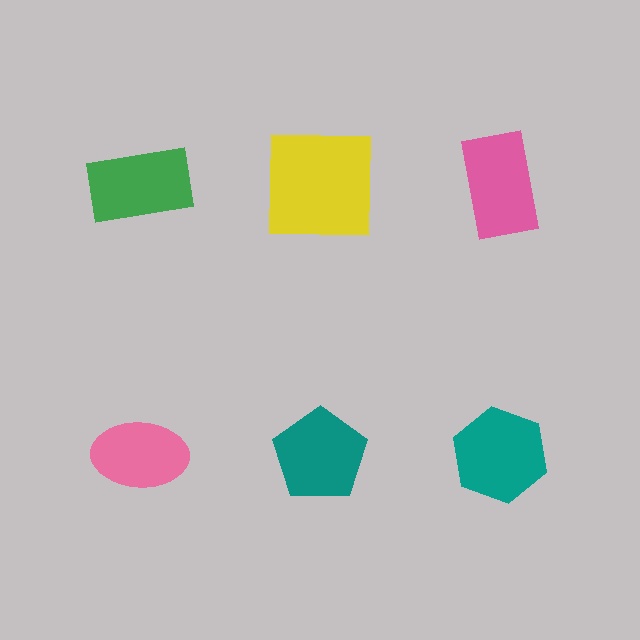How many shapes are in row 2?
3 shapes.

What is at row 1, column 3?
A pink rectangle.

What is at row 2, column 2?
A teal pentagon.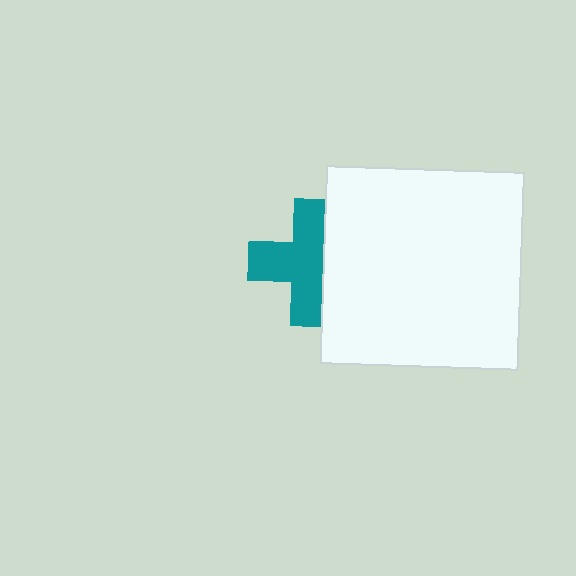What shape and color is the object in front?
The object in front is a white square.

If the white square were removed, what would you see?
You would see the complete teal cross.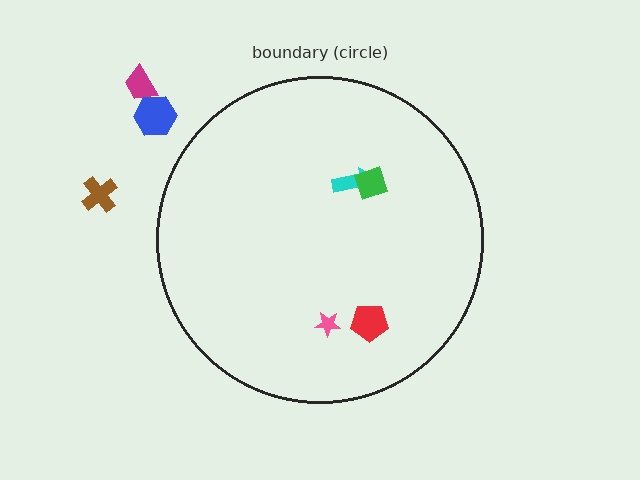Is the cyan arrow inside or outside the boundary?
Inside.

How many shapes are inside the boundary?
4 inside, 3 outside.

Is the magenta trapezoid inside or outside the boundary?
Outside.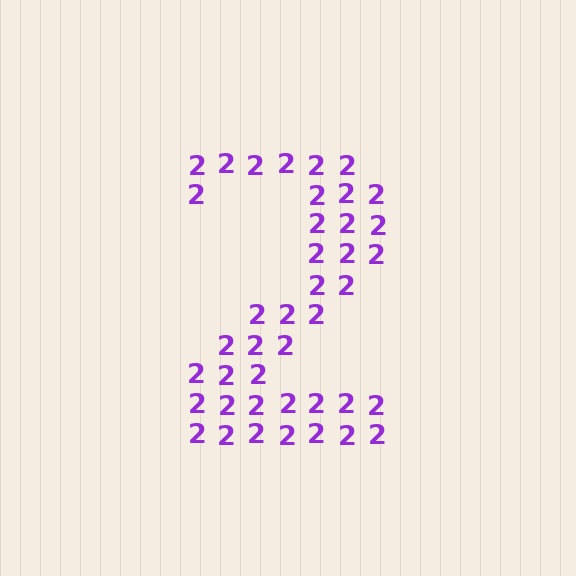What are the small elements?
The small elements are digit 2's.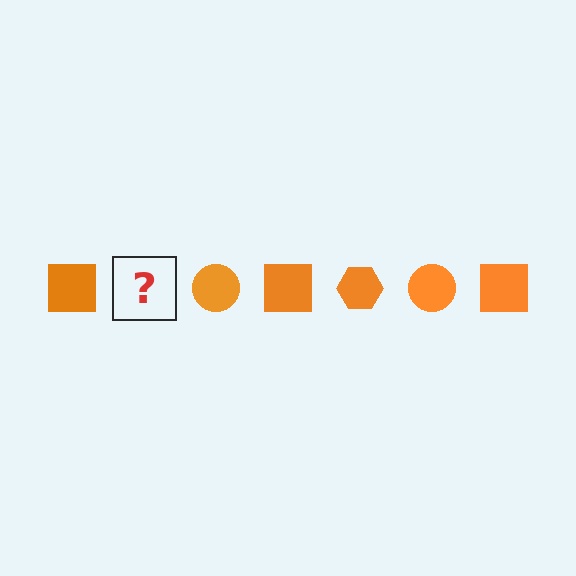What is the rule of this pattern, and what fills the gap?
The rule is that the pattern cycles through square, hexagon, circle shapes in orange. The gap should be filled with an orange hexagon.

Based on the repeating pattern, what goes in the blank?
The blank should be an orange hexagon.